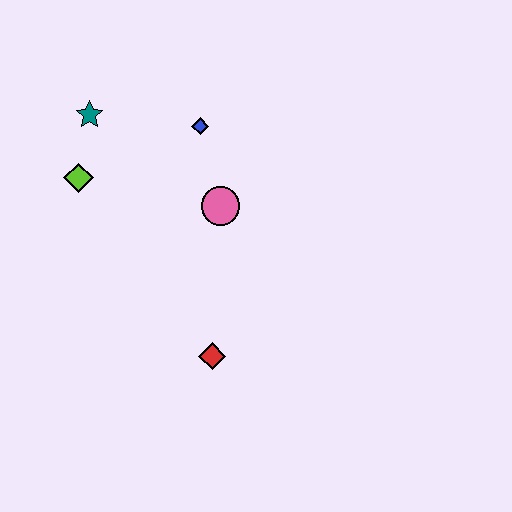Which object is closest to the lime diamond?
The teal star is closest to the lime diamond.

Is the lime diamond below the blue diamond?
Yes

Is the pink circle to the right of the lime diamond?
Yes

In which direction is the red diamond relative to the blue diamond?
The red diamond is below the blue diamond.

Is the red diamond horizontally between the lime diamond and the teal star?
No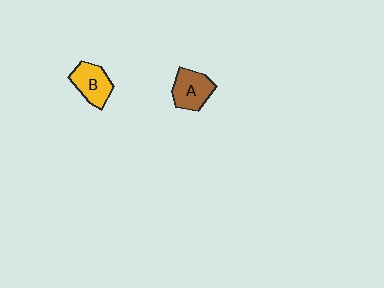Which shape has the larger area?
Shape A (brown).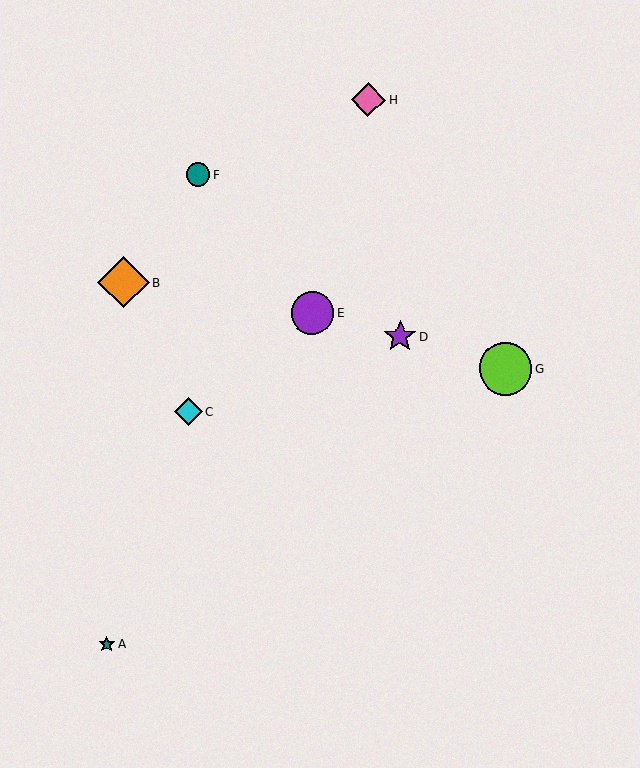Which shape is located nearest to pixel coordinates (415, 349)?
The purple star (labeled D) at (400, 336) is nearest to that location.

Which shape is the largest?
The lime circle (labeled G) is the largest.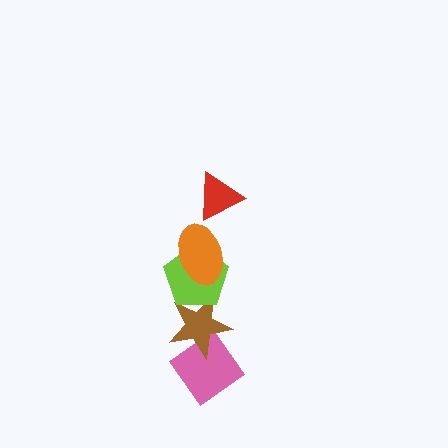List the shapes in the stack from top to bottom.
From top to bottom: the red triangle, the orange ellipse, the lime pentagon, the brown star, the pink diamond.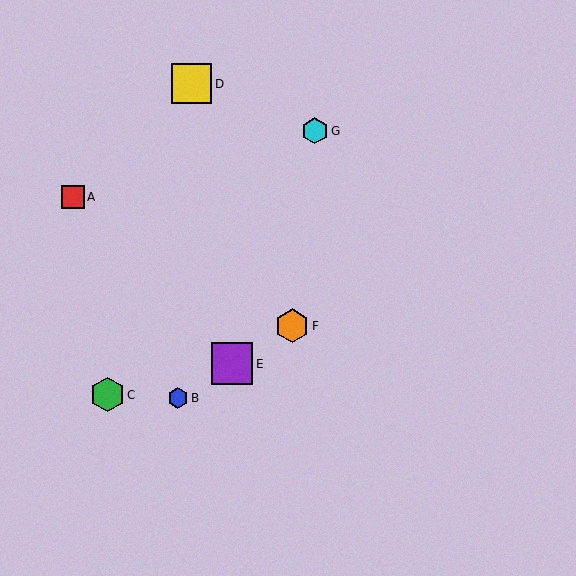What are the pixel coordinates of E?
Object E is at (232, 364).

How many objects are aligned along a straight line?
3 objects (B, E, F) are aligned along a straight line.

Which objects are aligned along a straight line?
Objects B, E, F are aligned along a straight line.